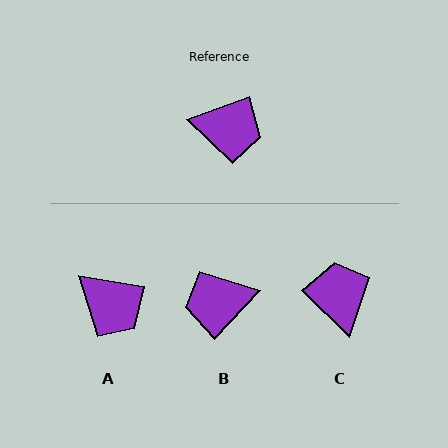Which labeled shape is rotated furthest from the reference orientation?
B, about 153 degrees away.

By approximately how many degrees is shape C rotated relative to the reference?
Approximately 115 degrees counter-clockwise.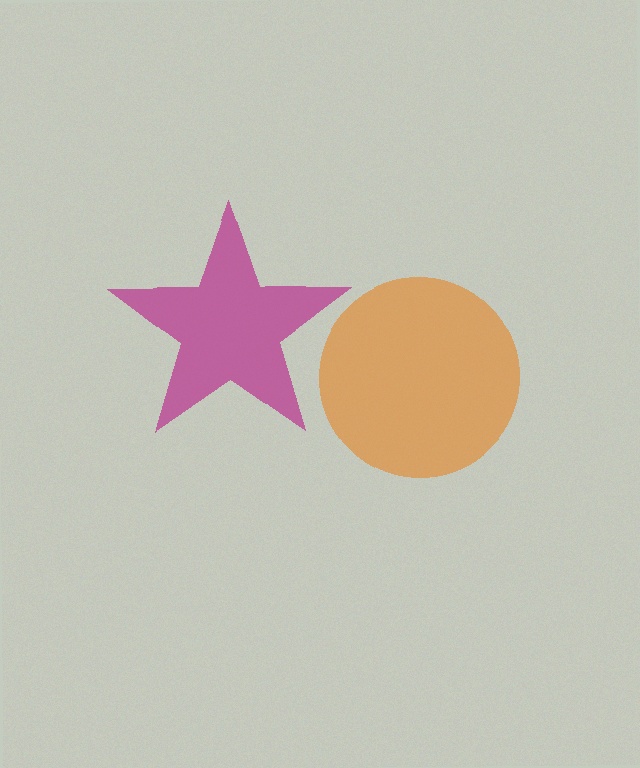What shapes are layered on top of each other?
The layered shapes are: a magenta star, an orange circle.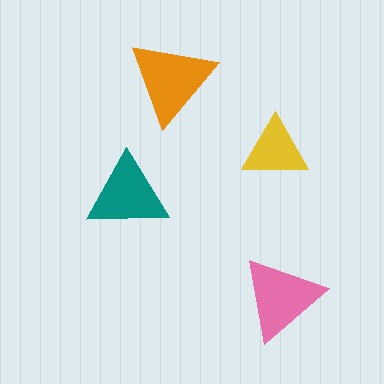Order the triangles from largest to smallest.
the orange one, the pink one, the teal one, the yellow one.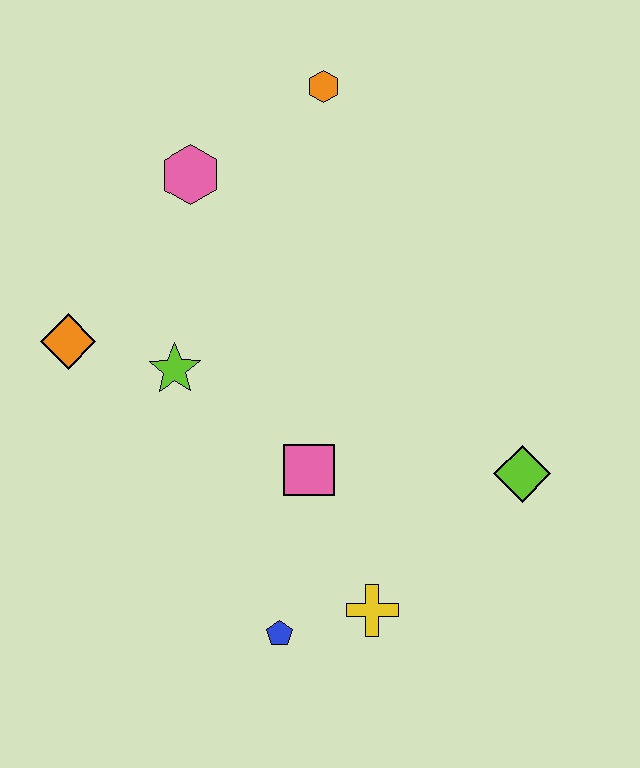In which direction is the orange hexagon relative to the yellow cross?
The orange hexagon is above the yellow cross.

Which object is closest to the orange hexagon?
The pink hexagon is closest to the orange hexagon.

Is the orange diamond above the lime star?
Yes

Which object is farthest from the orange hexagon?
The blue pentagon is farthest from the orange hexagon.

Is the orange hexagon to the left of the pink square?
No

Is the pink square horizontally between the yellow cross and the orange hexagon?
No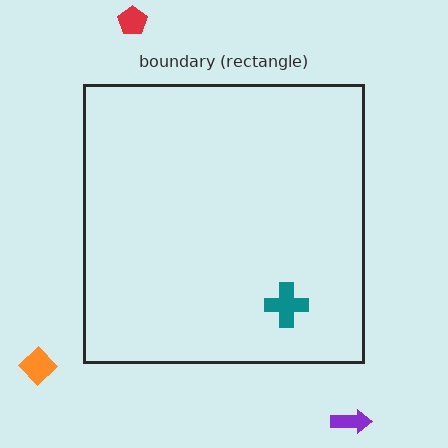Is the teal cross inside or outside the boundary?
Inside.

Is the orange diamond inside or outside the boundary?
Outside.